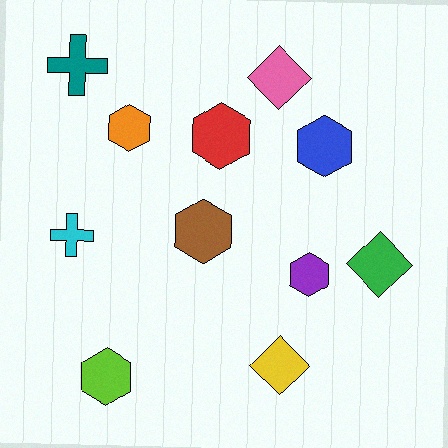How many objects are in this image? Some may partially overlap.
There are 11 objects.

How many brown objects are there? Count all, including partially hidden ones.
There is 1 brown object.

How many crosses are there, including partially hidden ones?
There are 2 crosses.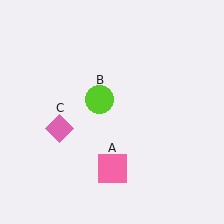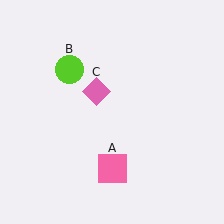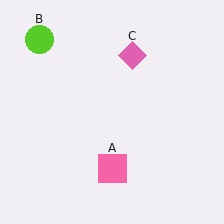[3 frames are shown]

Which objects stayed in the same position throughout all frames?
Pink square (object A) remained stationary.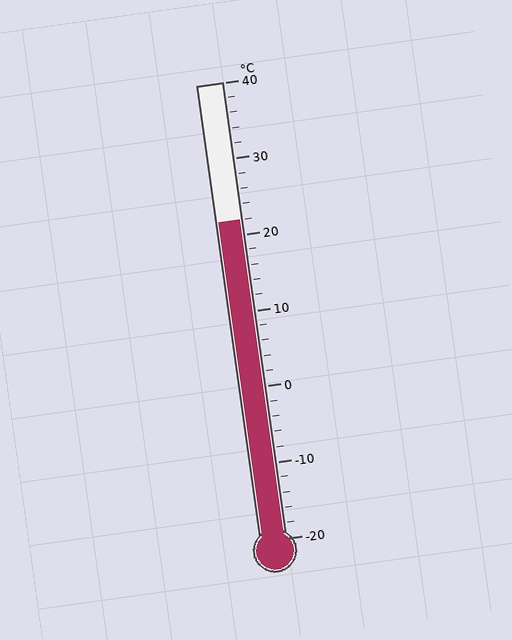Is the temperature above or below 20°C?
The temperature is above 20°C.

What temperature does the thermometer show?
The thermometer shows approximately 22°C.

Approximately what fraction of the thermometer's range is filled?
The thermometer is filled to approximately 70% of its range.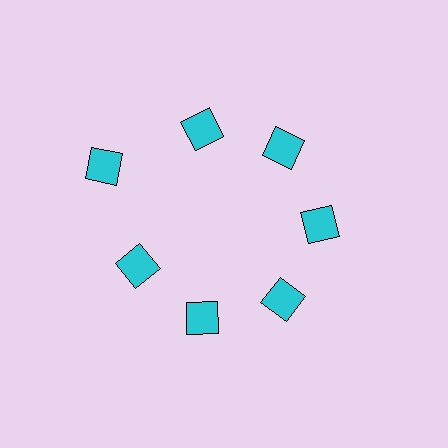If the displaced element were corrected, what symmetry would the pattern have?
It would have 7-fold rotational symmetry — the pattern would map onto itself every 51 degrees.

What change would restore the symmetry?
The symmetry would be restored by moving it inward, back onto the ring so that all 7 diamonds sit at equal angles and equal distance from the center.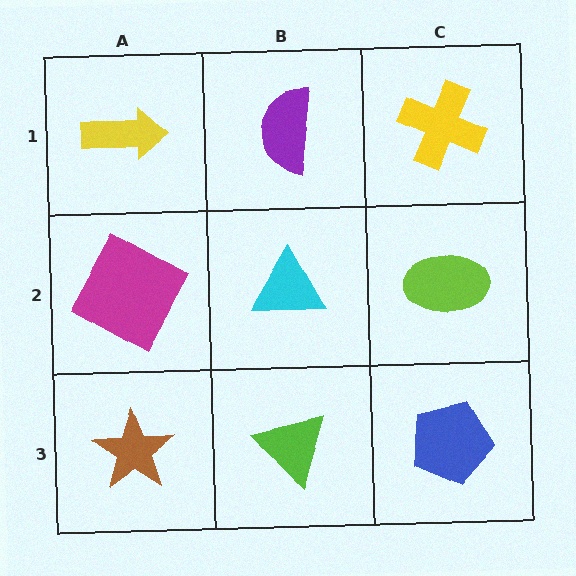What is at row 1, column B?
A purple semicircle.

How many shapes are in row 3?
3 shapes.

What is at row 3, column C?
A blue pentagon.